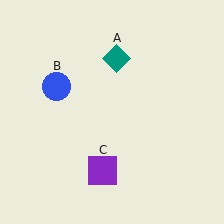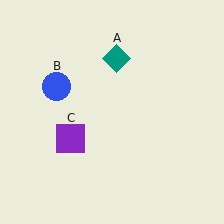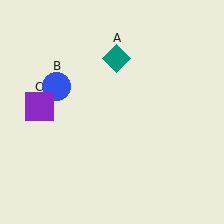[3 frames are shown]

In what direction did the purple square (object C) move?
The purple square (object C) moved up and to the left.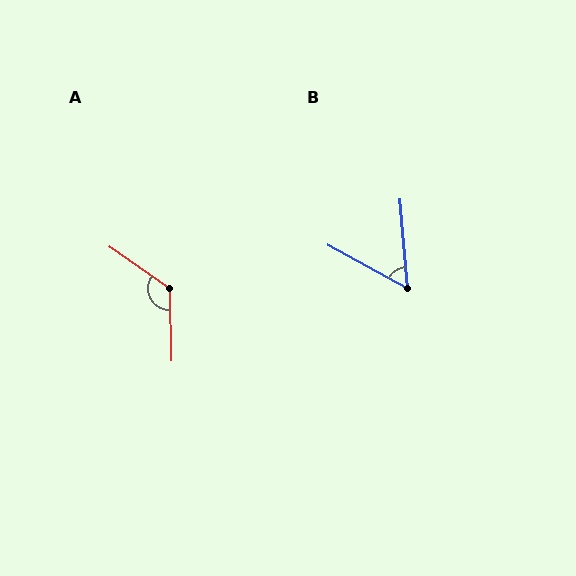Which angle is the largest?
A, at approximately 126 degrees.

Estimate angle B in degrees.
Approximately 56 degrees.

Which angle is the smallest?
B, at approximately 56 degrees.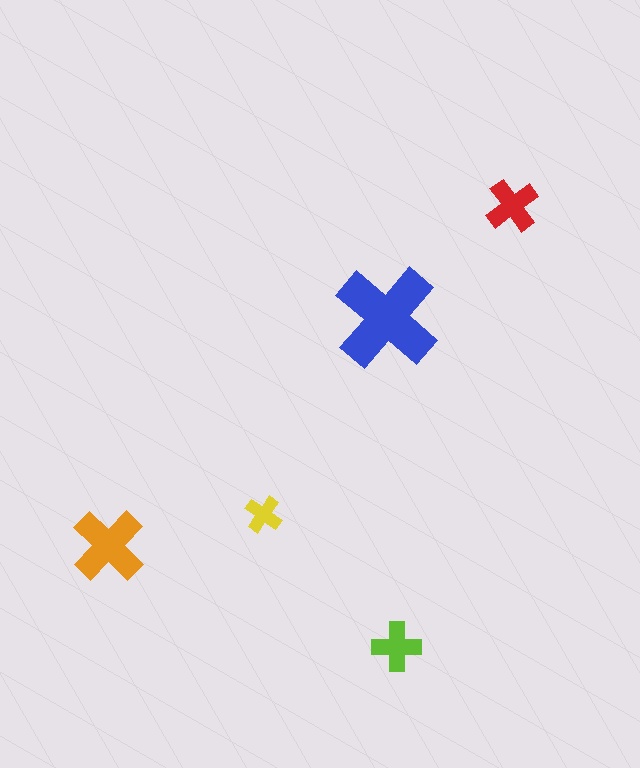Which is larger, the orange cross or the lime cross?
The orange one.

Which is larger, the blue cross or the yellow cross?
The blue one.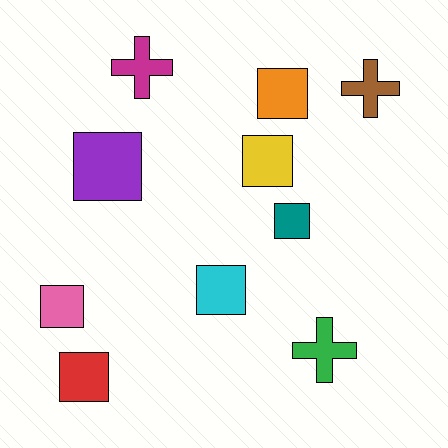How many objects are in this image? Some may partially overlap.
There are 10 objects.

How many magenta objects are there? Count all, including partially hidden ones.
There is 1 magenta object.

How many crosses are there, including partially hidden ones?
There are 3 crosses.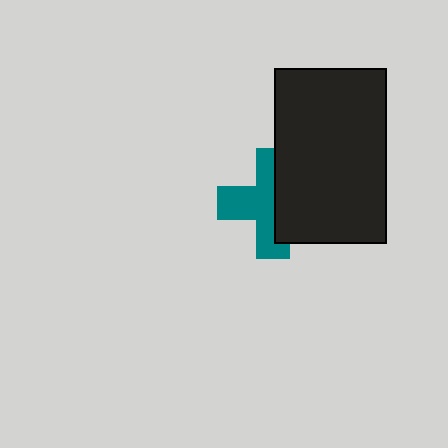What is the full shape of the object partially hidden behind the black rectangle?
The partially hidden object is a teal cross.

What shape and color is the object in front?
The object in front is a black rectangle.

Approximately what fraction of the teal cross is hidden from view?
Roughly 45% of the teal cross is hidden behind the black rectangle.